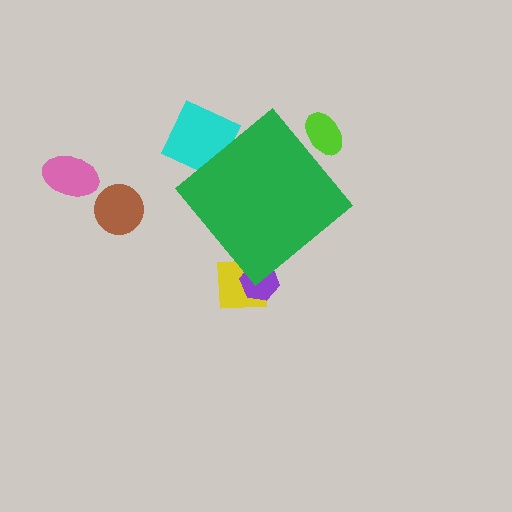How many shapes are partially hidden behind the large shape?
4 shapes are partially hidden.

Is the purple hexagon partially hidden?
Yes, the purple hexagon is partially hidden behind the green diamond.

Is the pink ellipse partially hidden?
No, the pink ellipse is fully visible.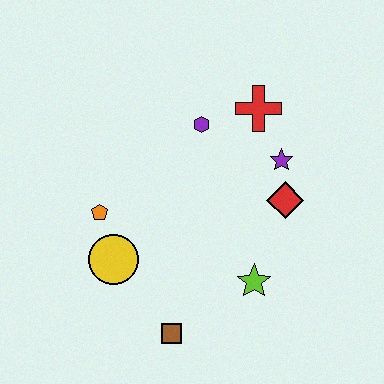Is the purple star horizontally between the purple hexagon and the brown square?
No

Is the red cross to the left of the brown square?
No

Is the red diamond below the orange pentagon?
No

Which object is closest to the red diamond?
The purple star is closest to the red diamond.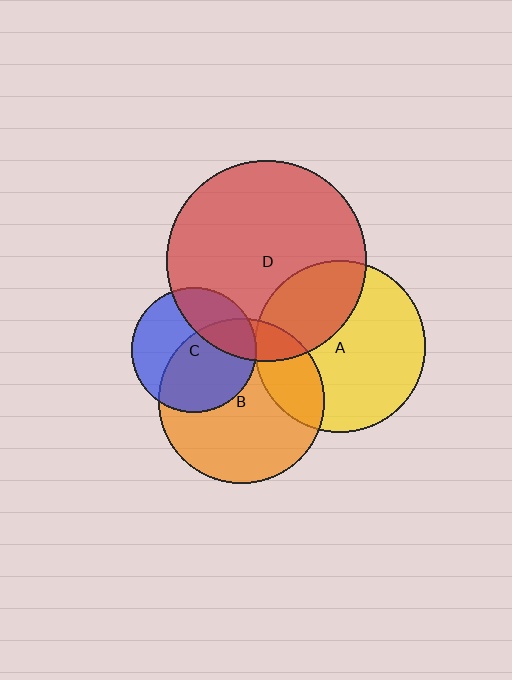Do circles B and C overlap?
Yes.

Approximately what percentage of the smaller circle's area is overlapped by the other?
Approximately 55%.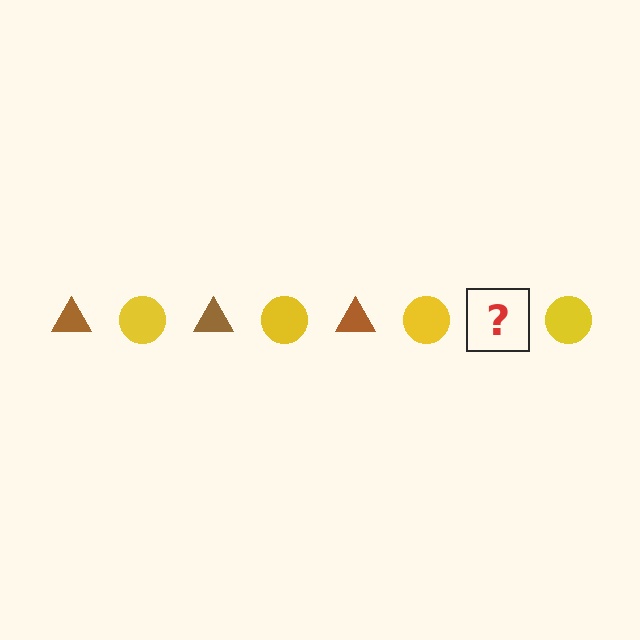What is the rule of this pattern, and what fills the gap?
The rule is that the pattern alternates between brown triangle and yellow circle. The gap should be filled with a brown triangle.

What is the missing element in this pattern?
The missing element is a brown triangle.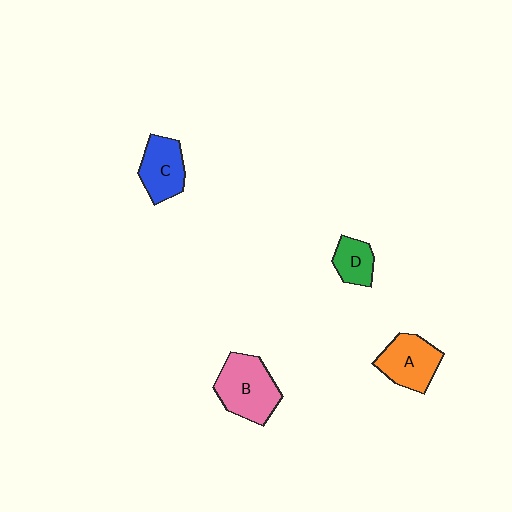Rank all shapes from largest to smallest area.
From largest to smallest: B (pink), A (orange), C (blue), D (green).